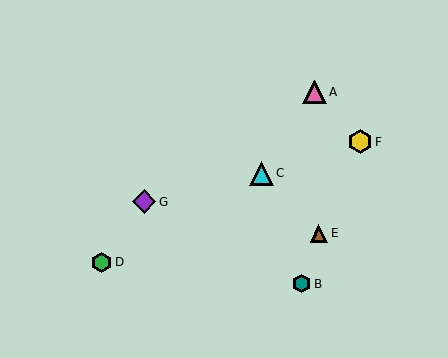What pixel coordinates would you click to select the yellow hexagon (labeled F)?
Click at (360, 142) to select the yellow hexagon F.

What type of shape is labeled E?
Shape E is a brown triangle.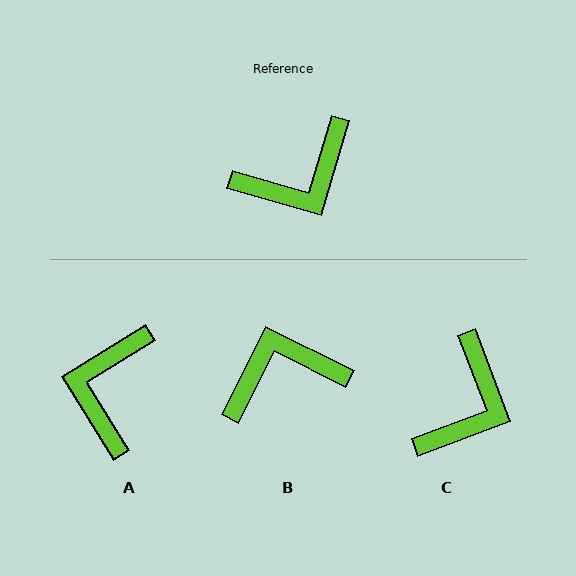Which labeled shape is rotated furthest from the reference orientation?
B, about 169 degrees away.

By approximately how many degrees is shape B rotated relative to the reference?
Approximately 169 degrees counter-clockwise.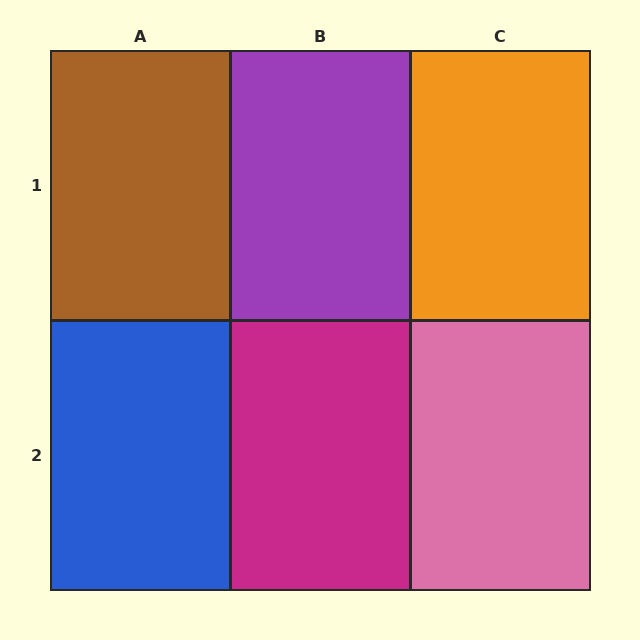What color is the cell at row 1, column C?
Orange.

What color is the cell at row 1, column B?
Purple.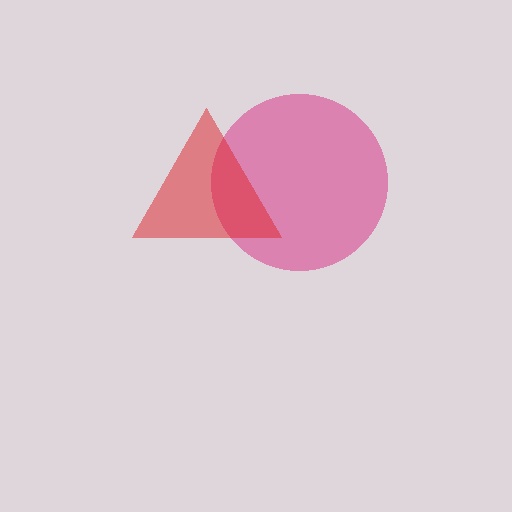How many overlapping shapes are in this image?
There are 2 overlapping shapes in the image.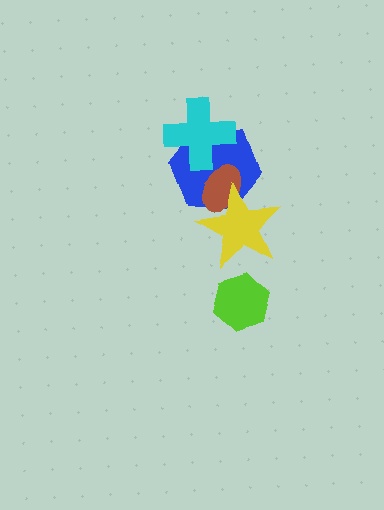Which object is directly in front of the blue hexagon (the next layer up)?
The brown ellipse is directly in front of the blue hexagon.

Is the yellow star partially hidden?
No, no other shape covers it.